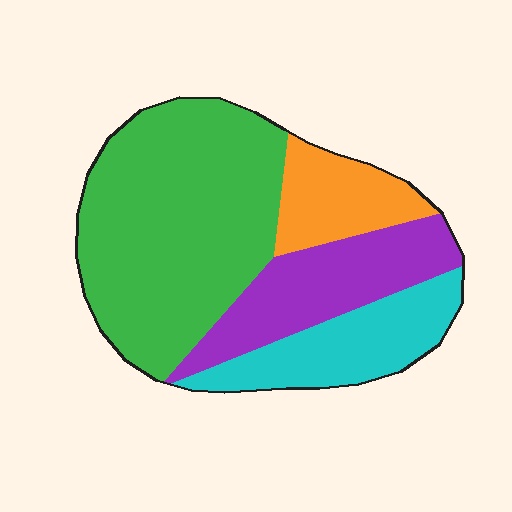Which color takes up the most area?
Green, at roughly 50%.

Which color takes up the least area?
Orange, at roughly 15%.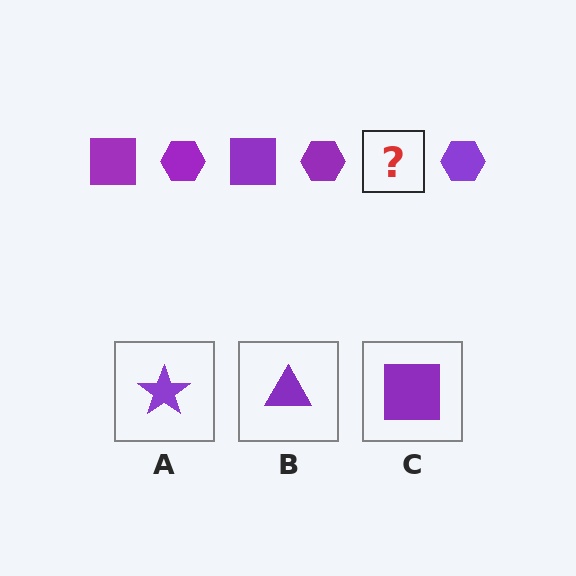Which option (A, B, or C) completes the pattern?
C.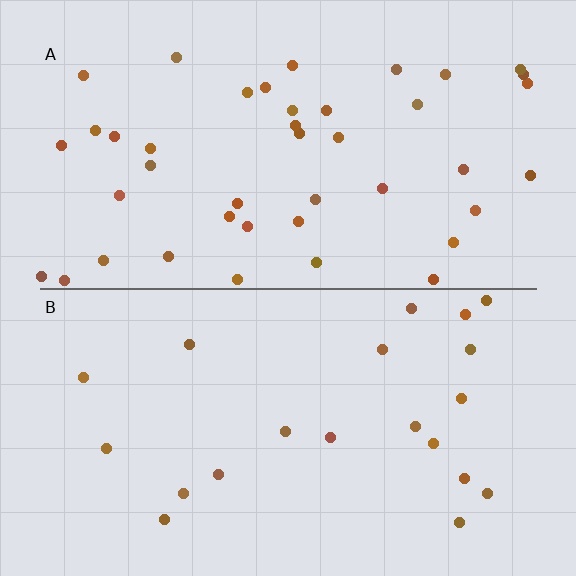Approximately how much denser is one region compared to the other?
Approximately 2.0× — region A over region B.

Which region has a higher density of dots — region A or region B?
A (the top).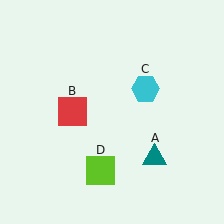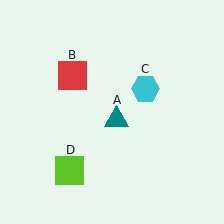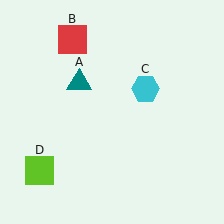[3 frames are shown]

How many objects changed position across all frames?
3 objects changed position: teal triangle (object A), red square (object B), lime square (object D).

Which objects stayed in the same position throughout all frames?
Cyan hexagon (object C) remained stationary.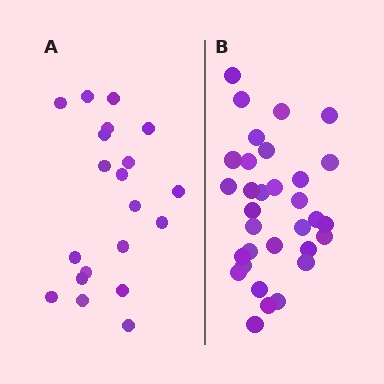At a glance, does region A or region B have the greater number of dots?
Region B (the right region) has more dots.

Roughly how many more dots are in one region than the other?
Region B has roughly 12 or so more dots than region A.